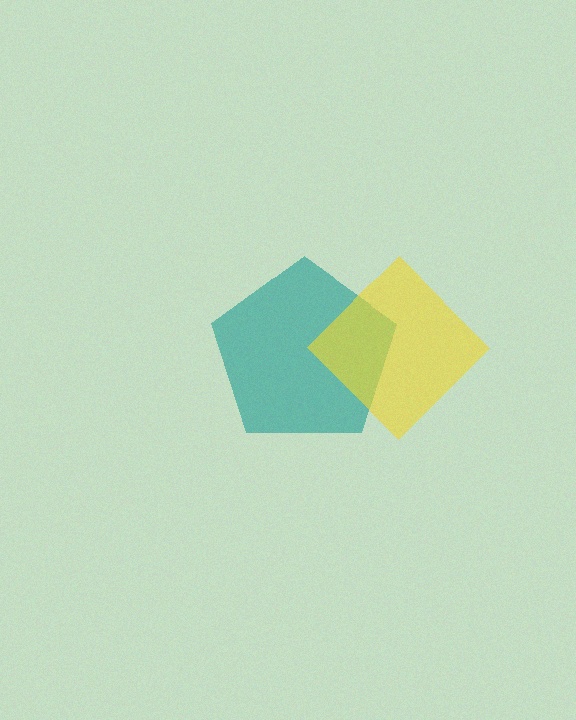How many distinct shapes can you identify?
There are 2 distinct shapes: a teal pentagon, a yellow diamond.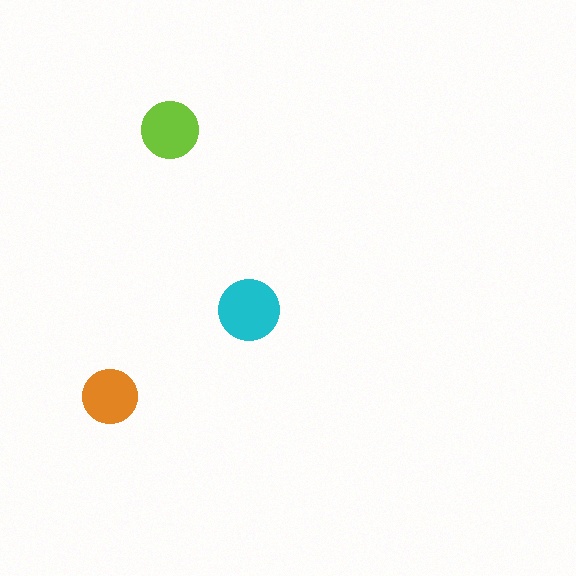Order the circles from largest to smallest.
the cyan one, the lime one, the orange one.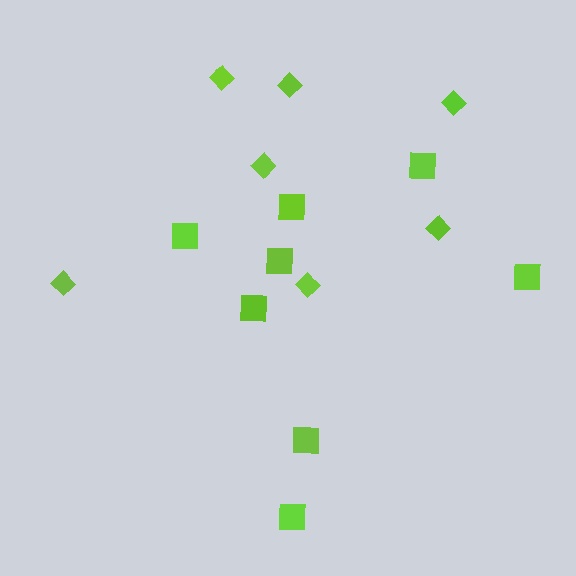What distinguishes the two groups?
There are 2 groups: one group of diamonds (7) and one group of squares (8).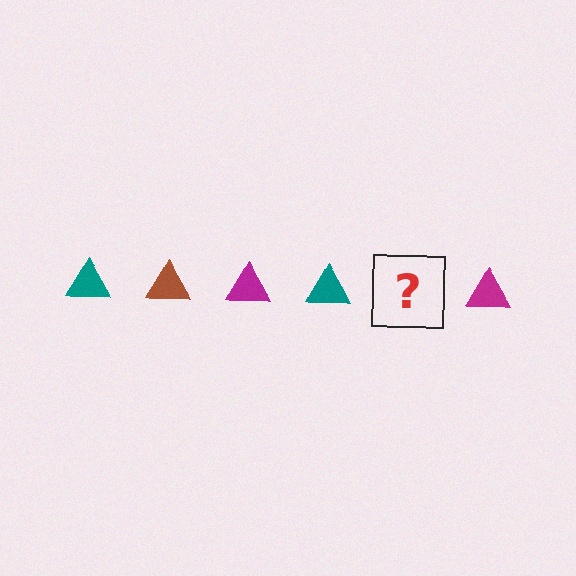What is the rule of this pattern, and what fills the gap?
The rule is that the pattern cycles through teal, brown, magenta triangles. The gap should be filled with a brown triangle.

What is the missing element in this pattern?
The missing element is a brown triangle.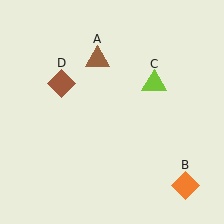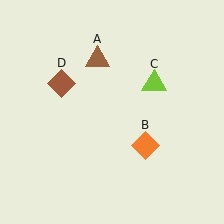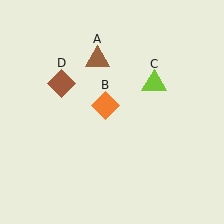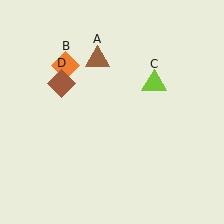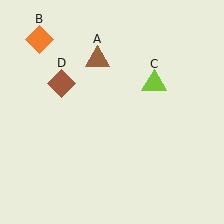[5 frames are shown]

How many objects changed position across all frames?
1 object changed position: orange diamond (object B).